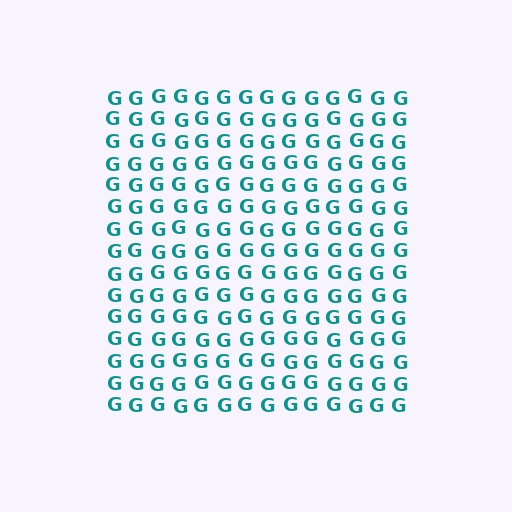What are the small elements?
The small elements are letter G's.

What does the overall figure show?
The overall figure shows a square.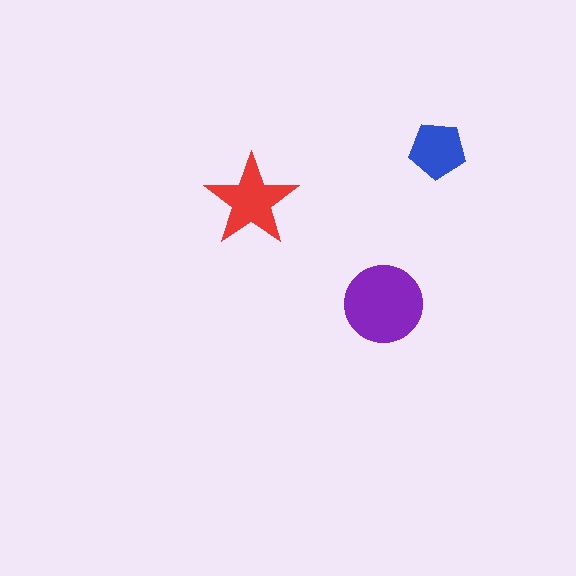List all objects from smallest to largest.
The blue pentagon, the red star, the purple circle.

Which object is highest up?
The blue pentagon is topmost.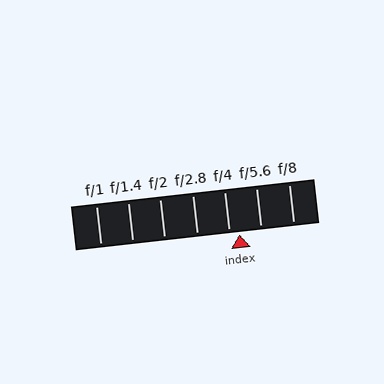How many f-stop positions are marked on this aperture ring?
There are 7 f-stop positions marked.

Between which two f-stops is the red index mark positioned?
The index mark is between f/4 and f/5.6.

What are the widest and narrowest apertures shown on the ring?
The widest aperture shown is f/1 and the narrowest is f/8.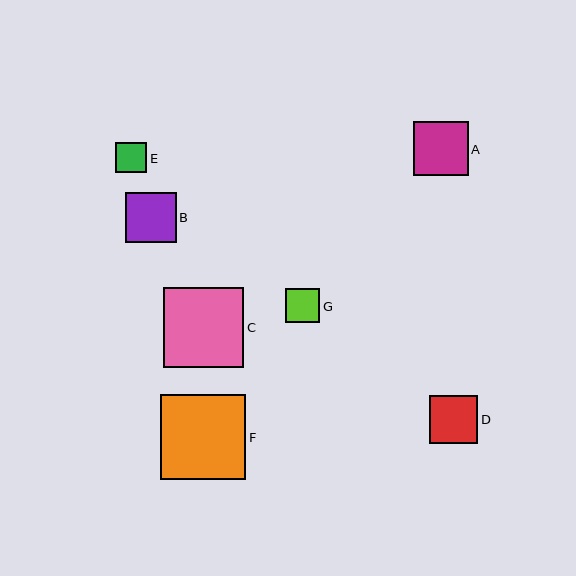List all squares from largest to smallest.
From largest to smallest: F, C, A, B, D, G, E.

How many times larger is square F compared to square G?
Square F is approximately 2.5 times the size of square G.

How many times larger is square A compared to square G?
Square A is approximately 1.6 times the size of square G.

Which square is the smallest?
Square E is the smallest with a size of approximately 31 pixels.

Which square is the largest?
Square F is the largest with a size of approximately 85 pixels.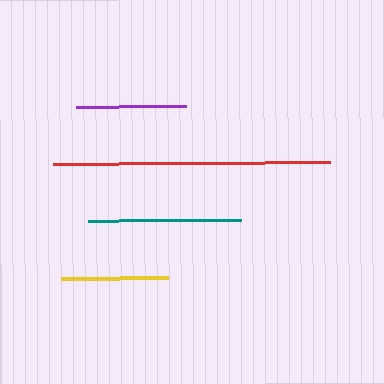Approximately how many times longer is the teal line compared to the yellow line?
The teal line is approximately 1.4 times the length of the yellow line.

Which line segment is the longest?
The red line is the longest at approximately 277 pixels.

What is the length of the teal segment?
The teal segment is approximately 154 pixels long.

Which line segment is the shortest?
The yellow line is the shortest at approximately 107 pixels.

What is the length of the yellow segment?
The yellow segment is approximately 107 pixels long.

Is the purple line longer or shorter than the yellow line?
The purple line is longer than the yellow line.